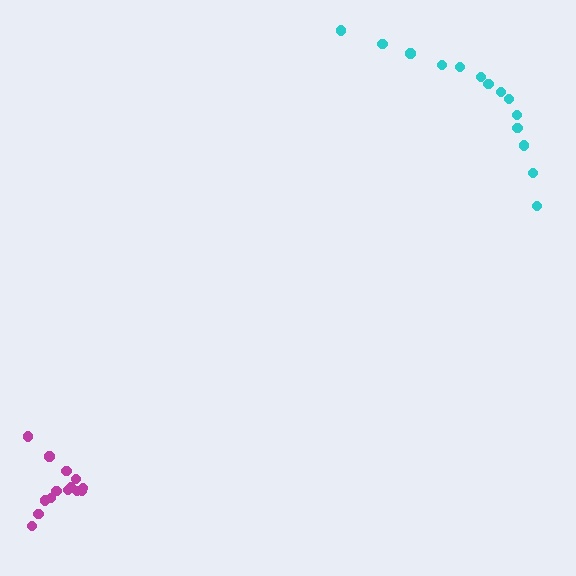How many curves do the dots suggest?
There are 2 distinct paths.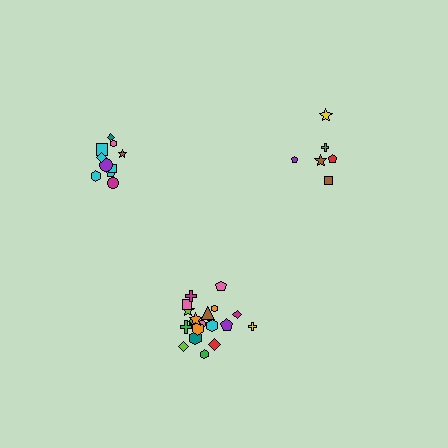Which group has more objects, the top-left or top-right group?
The top-left group.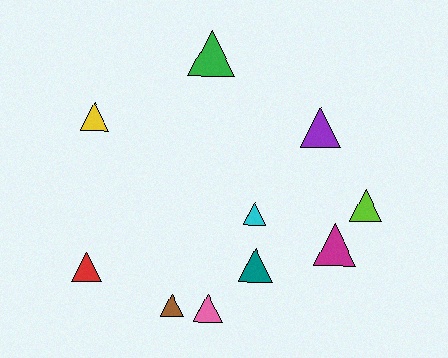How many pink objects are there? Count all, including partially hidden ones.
There is 1 pink object.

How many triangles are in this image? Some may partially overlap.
There are 10 triangles.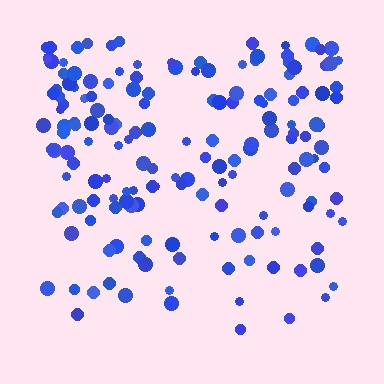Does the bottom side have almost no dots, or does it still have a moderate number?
Still a moderate number, just noticeably fewer than the top.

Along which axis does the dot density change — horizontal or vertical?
Vertical.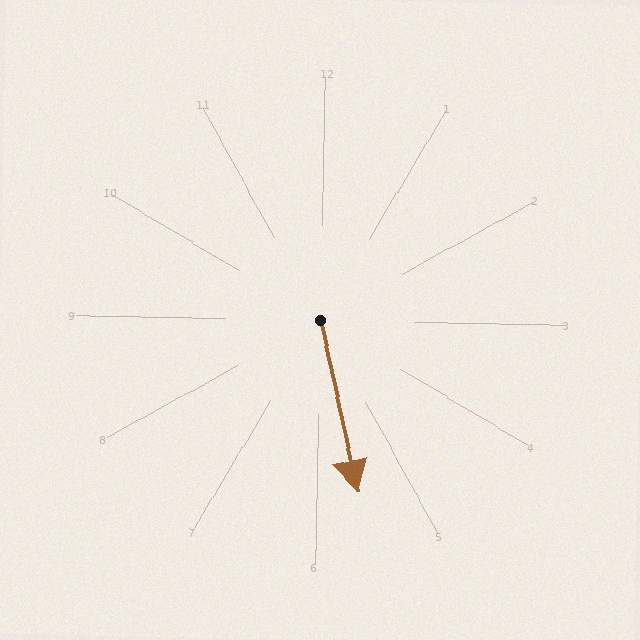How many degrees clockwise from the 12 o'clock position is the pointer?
Approximately 167 degrees.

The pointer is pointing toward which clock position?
Roughly 6 o'clock.